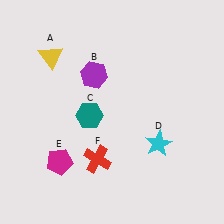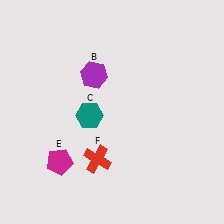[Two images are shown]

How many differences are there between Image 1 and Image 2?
There are 2 differences between the two images.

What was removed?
The yellow triangle (A), the cyan star (D) were removed in Image 2.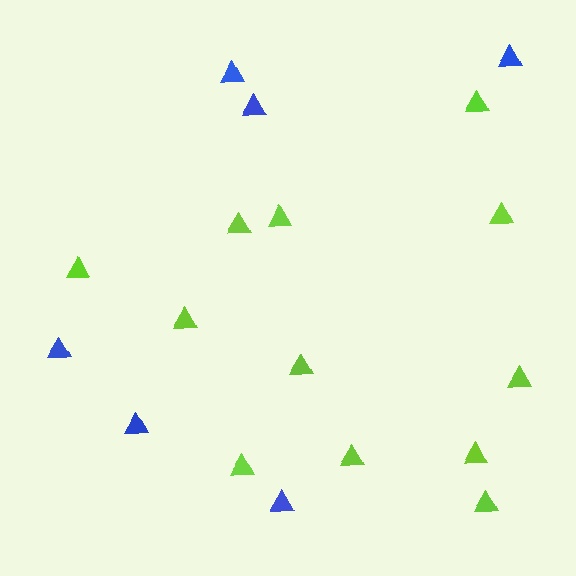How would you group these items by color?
There are 2 groups: one group of blue triangles (6) and one group of lime triangles (12).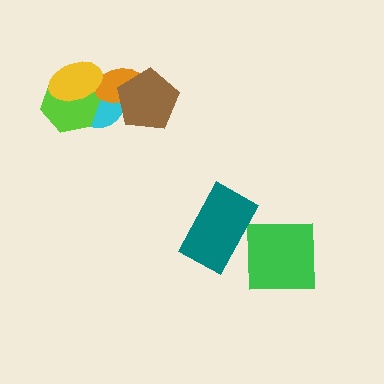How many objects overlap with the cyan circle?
4 objects overlap with the cyan circle.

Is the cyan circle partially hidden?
Yes, it is partially covered by another shape.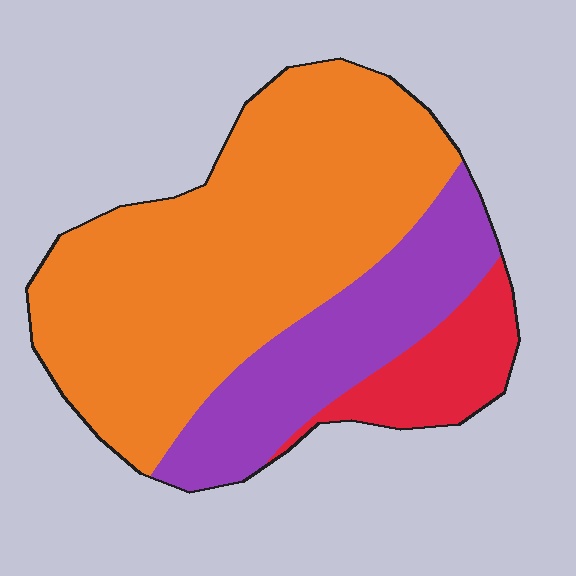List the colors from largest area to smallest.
From largest to smallest: orange, purple, red.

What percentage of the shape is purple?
Purple covers roughly 25% of the shape.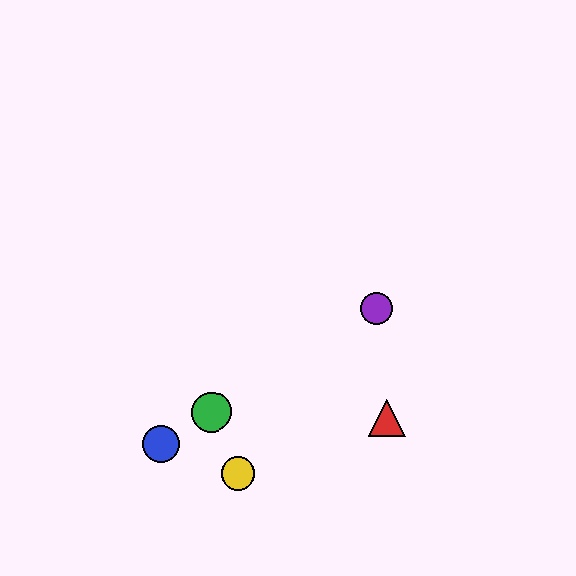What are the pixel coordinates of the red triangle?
The red triangle is at (387, 419).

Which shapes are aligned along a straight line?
The blue circle, the green circle, the purple circle are aligned along a straight line.